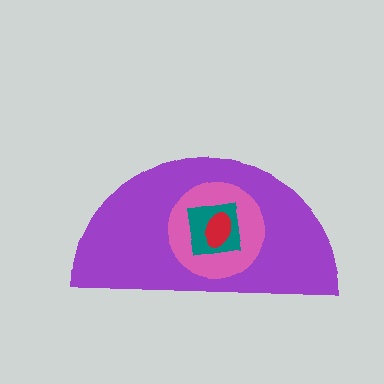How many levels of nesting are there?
4.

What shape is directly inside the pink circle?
The teal square.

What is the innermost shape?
The red ellipse.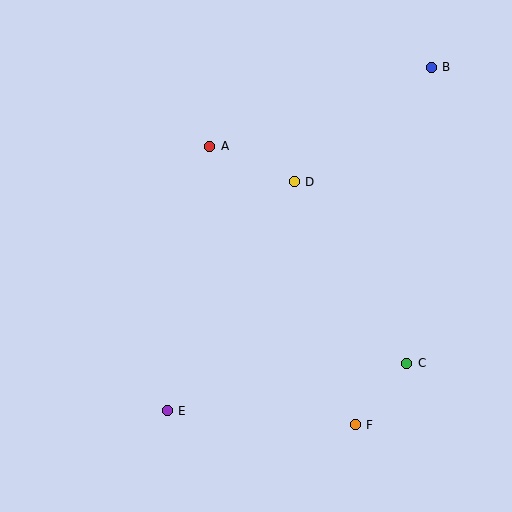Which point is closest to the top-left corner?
Point A is closest to the top-left corner.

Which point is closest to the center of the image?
Point D at (294, 182) is closest to the center.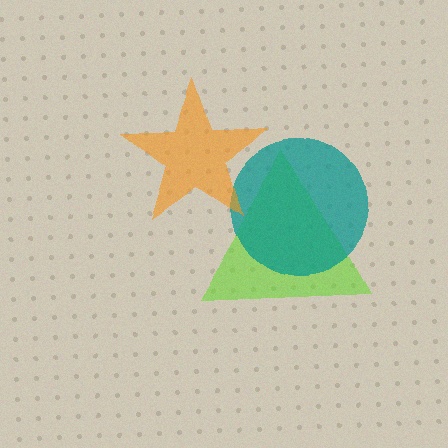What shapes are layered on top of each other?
The layered shapes are: a lime triangle, a teal circle, an orange star.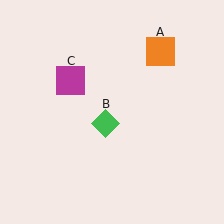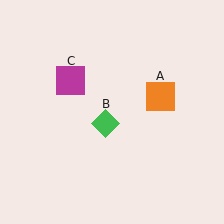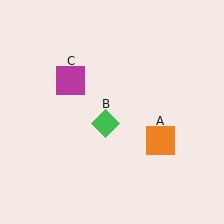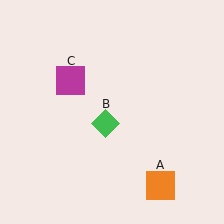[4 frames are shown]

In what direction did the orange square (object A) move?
The orange square (object A) moved down.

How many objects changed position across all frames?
1 object changed position: orange square (object A).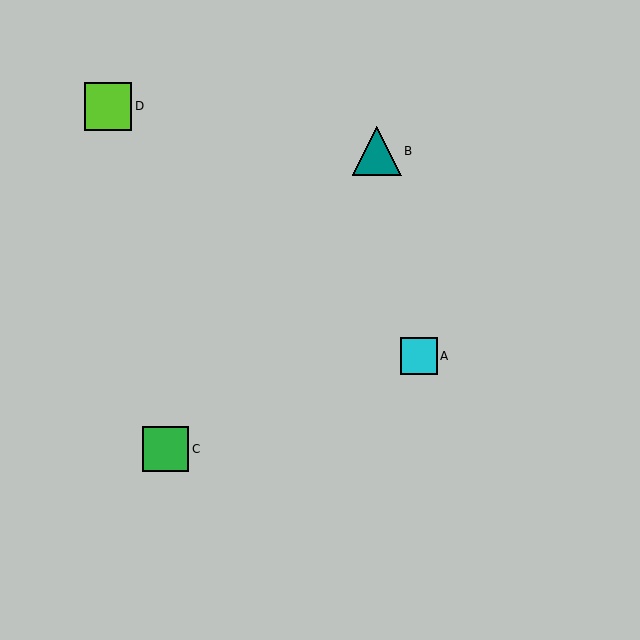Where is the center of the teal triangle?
The center of the teal triangle is at (377, 151).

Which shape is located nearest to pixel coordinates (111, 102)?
The lime square (labeled D) at (108, 106) is nearest to that location.